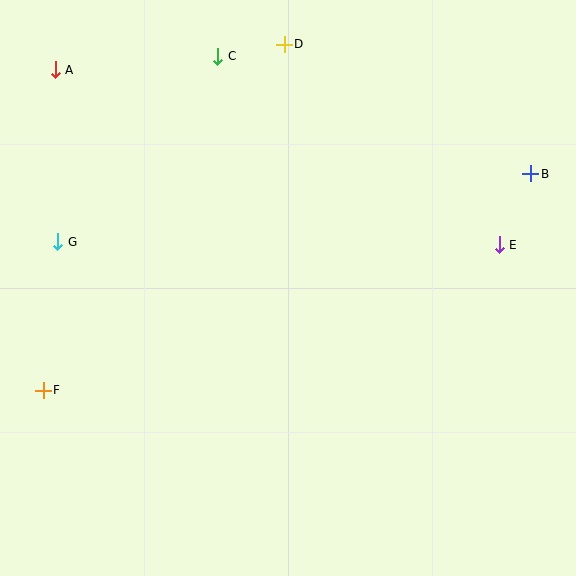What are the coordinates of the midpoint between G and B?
The midpoint between G and B is at (294, 208).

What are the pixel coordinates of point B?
Point B is at (531, 174).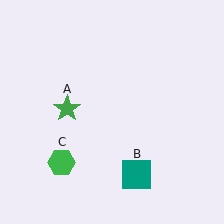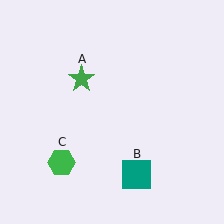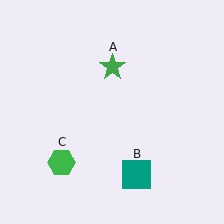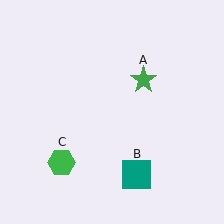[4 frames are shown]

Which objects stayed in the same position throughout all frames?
Teal square (object B) and green hexagon (object C) remained stationary.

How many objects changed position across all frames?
1 object changed position: green star (object A).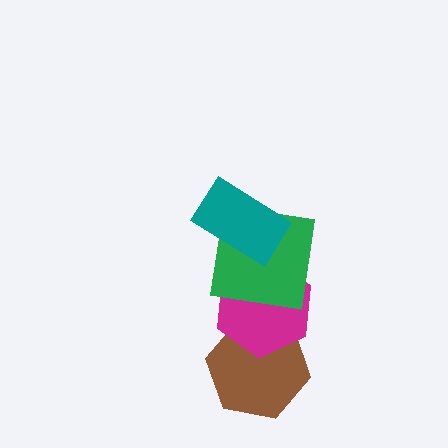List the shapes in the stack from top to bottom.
From top to bottom: the teal rectangle, the green square, the magenta hexagon, the brown hexagon.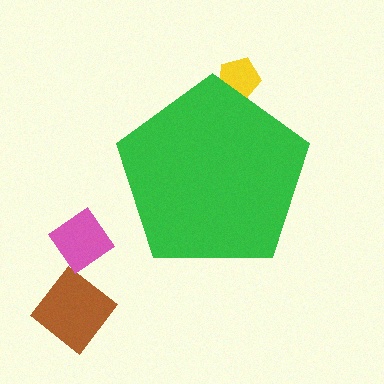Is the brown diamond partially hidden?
No, the brown diamond is fully visible.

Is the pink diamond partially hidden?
No, the pink diamond is fully visible.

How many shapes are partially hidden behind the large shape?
1 shape is partially hidden.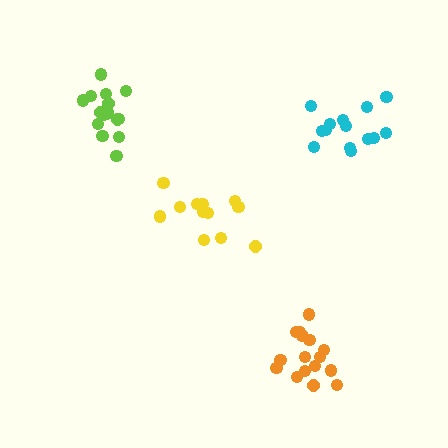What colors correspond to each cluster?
The clusters are colored: cyan, lime, yellow, orange.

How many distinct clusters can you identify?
There are 4 distinct clusters.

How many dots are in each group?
Group 1: 14 dots, Group 2: 16 dots, Group 3: 12 dots, Group 4: 16 dots (58 total).